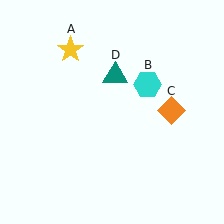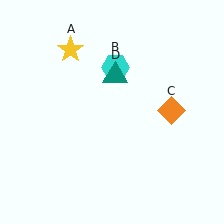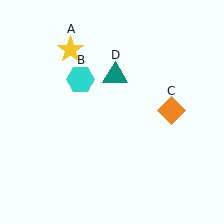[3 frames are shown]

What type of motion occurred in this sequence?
The cyan hexagon (object B) rotated counterclockwise around the center of the scene.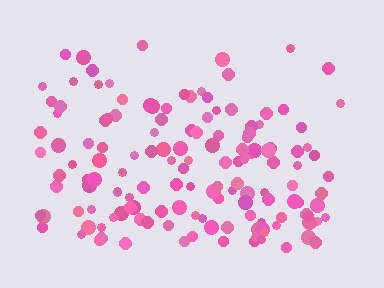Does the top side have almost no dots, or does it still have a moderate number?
Still a moderate number, just noticeably fewer than the bottom.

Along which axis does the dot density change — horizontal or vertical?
Vertical.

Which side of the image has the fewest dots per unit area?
The top.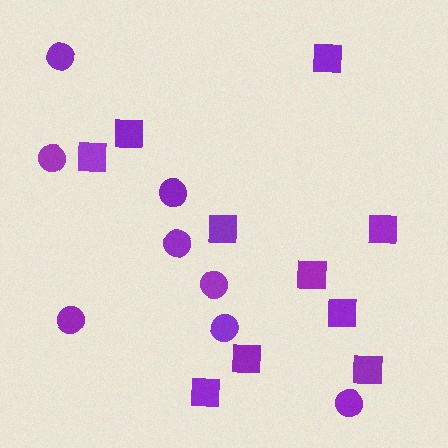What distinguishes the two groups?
There are 2 groups: one group of squares (10) and one group of circles (8).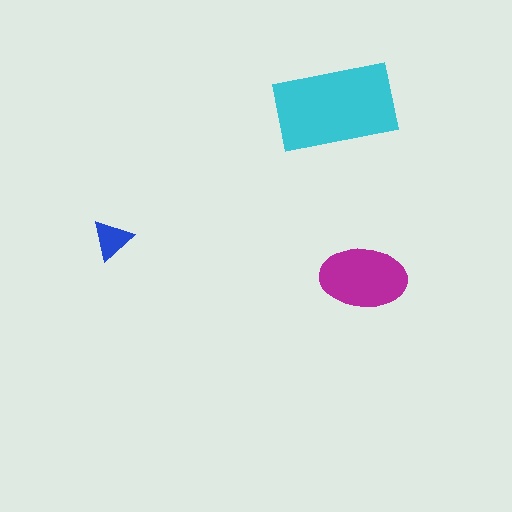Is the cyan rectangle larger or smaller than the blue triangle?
Larger.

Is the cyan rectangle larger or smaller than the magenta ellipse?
Larger.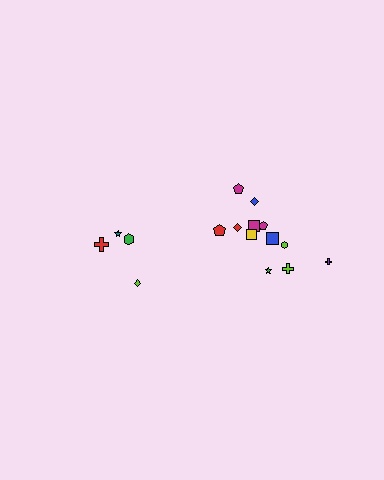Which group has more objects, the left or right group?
The right group.